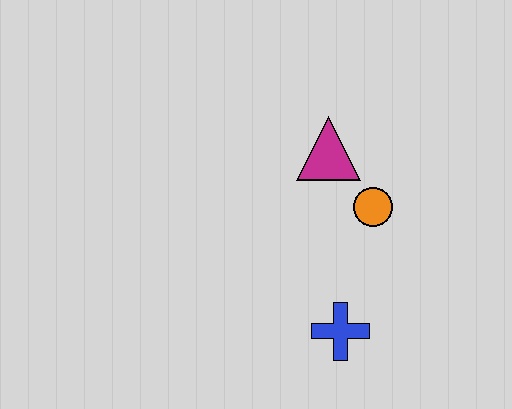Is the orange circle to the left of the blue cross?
No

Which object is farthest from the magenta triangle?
The blue cross is farthest from the magenta triangle.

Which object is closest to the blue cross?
The orange circle is closest to the blue cross.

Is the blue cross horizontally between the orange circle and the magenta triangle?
Yes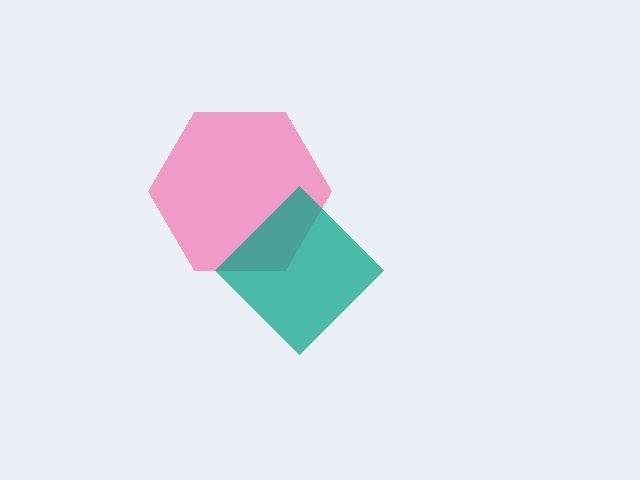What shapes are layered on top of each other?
The layered shapes are: a pink hexagon, a teal diamond.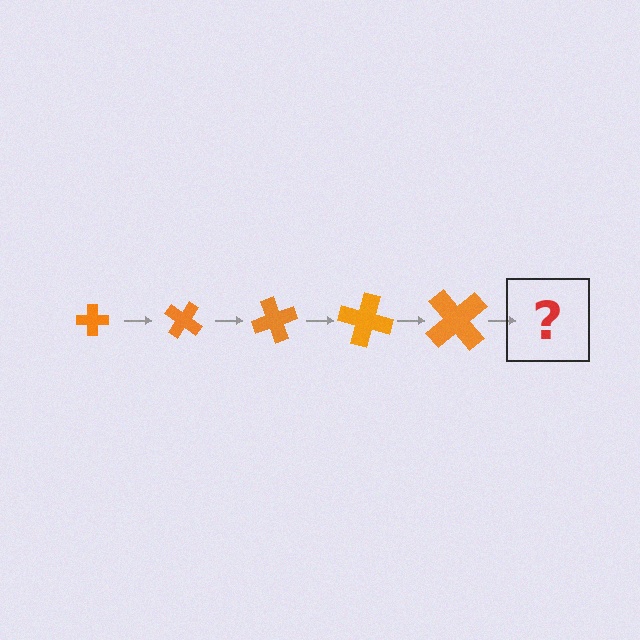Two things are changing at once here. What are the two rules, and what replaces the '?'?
The two rules are that the cross grows larger each step and it rotates 35 degrees each step. The '?' should be a cross, larger than the previous one and rotated 175 degrees from the start.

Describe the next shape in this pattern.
It should be a cross, larger than the previous one and rotated 175 degrees from the start.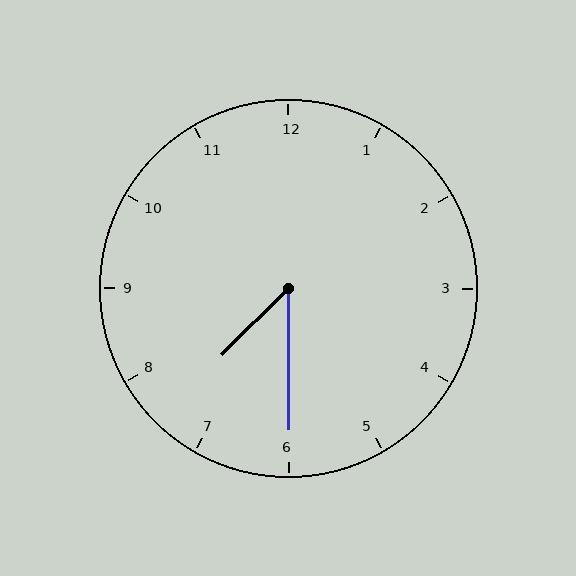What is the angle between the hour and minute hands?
Approximately 45 degrees.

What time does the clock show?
7:30.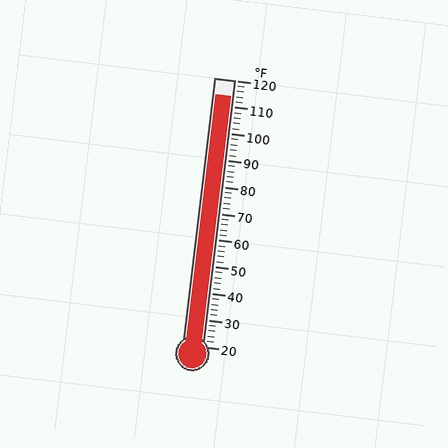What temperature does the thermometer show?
The thermometer shows approximately 114°F.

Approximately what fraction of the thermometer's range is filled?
The thermometer is filled to approximately 95% of its range.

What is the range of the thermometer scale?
The thermometer scale ranges from 20°F to 120°F.